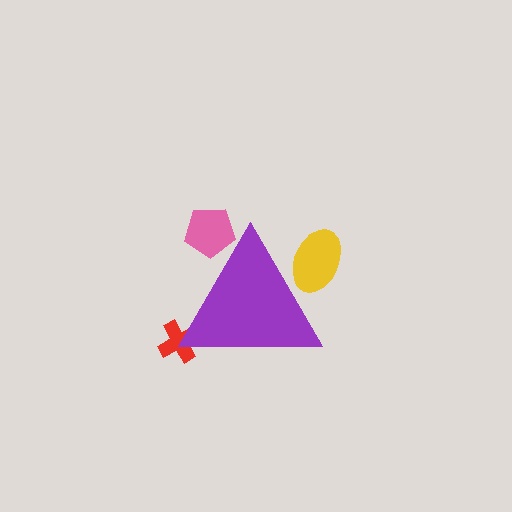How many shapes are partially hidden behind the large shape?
3 shapes are partially hidden.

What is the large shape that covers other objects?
A purple triangle.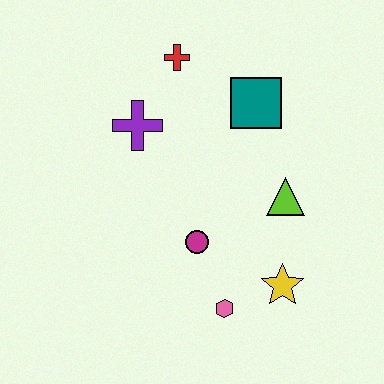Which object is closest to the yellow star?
The pink hexagon is closest to the yellow star.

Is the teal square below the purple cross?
No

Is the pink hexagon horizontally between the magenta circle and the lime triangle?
Yes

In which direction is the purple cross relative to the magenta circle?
The purple cross is above the magenta circle.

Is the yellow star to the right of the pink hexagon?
Yes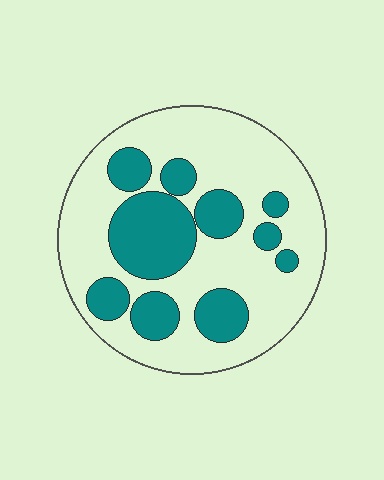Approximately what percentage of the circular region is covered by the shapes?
Approximately 30%.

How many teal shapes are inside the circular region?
10.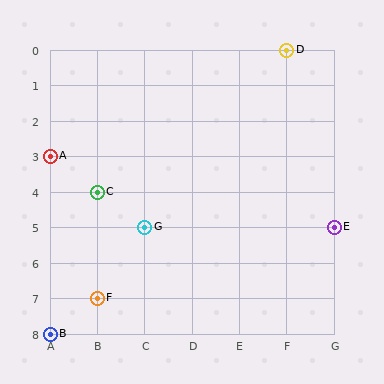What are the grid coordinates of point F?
Point F is at grid coordinates (B, 7).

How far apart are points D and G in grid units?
Points D and G are 3 columns and 5 rows apart (about 5.8 grid units diagonally).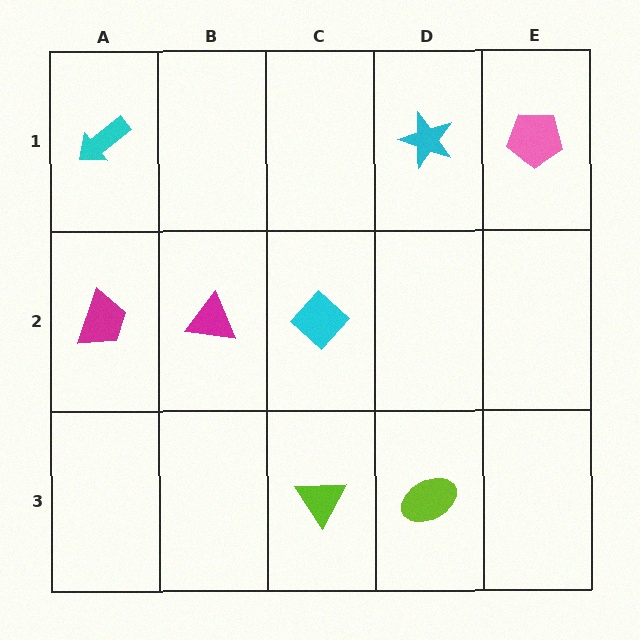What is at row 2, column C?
A cyan diamond.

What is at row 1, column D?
A cyan star.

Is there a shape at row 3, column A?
No, that cell is empty.